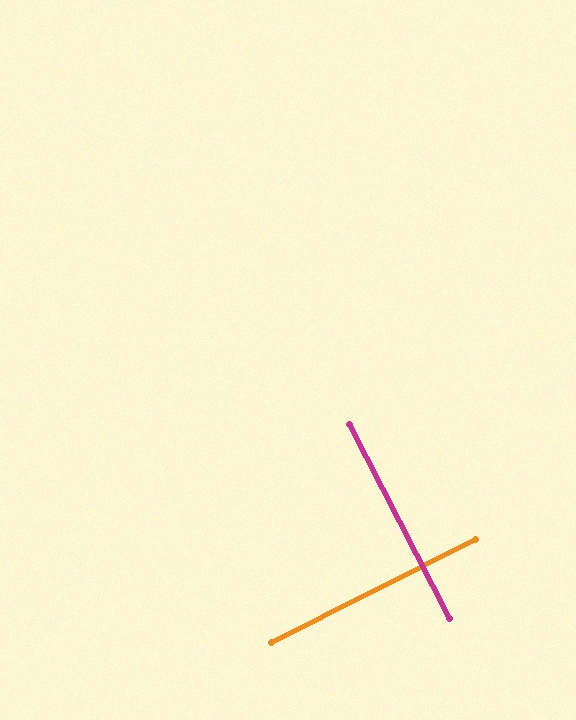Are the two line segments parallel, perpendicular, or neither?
Perpendicular — they meet at approximately 89°.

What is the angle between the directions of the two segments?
Approximately 89 degrees.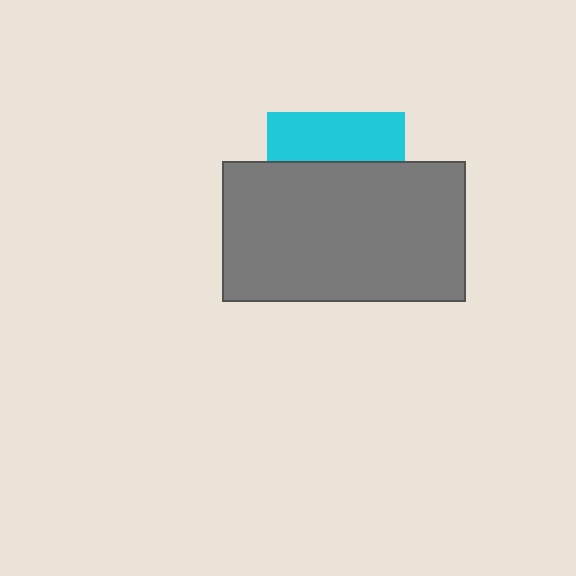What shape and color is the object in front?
The object in front is a gray rectangle.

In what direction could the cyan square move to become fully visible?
The cyan square could move up. That would shift it out from behind the gray rectangle entirely.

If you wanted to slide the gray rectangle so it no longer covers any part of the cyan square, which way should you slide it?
Slide it down — that is the most direct way to separate the two shapes.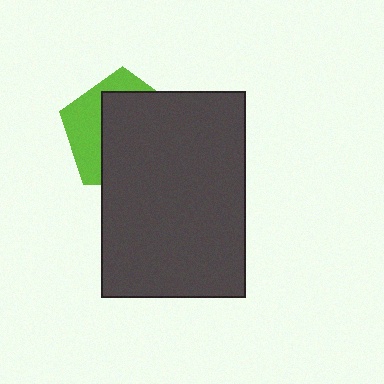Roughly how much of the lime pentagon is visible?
A small part of it is visible (roughly 36%).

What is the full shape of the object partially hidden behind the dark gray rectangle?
The partially hidden object is a lime pentagon.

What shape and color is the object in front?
The object in front is a dark gray rectangle.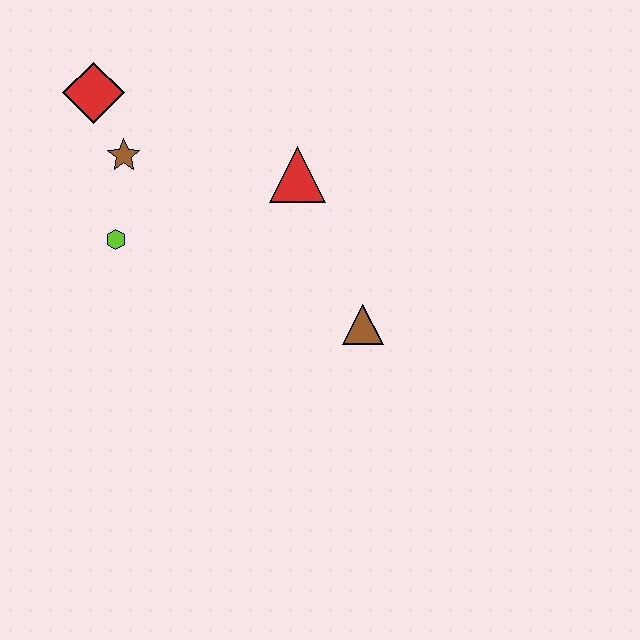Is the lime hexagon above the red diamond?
No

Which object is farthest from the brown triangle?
The red diamond is farthest from the brown triangle.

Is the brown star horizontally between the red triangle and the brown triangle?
No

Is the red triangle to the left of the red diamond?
No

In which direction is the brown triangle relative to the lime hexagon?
The brown triangle is to the right of the lime hexagon.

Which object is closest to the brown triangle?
The red triangle is closest to the brown triangle.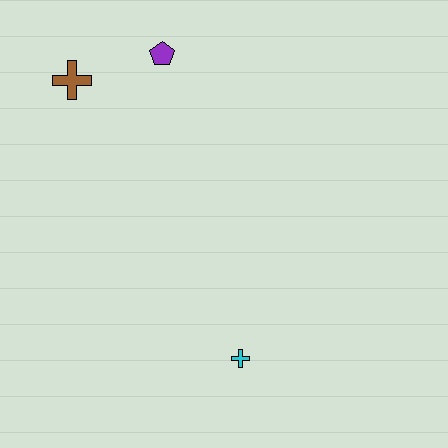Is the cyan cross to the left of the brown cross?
No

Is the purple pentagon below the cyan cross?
No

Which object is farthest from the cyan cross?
The brown cross is farthest from the cyan cross.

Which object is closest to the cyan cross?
The purple pentagon is closest to the cyan cross.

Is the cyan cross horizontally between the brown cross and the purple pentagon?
No